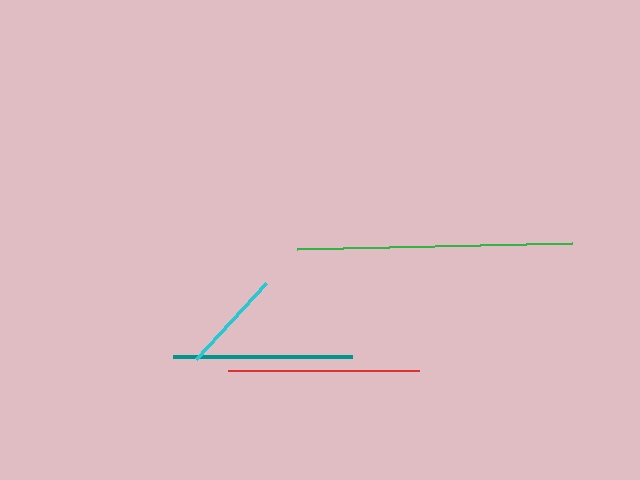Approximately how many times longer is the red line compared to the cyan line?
The red line is approximately 1.8 times the length of the cyan line.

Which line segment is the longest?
The green line is the longest at approximately 275 pixels.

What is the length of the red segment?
The red segment is approximately 190 pixels long.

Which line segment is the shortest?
The cyan line is the shortest at approximately 103 pixels.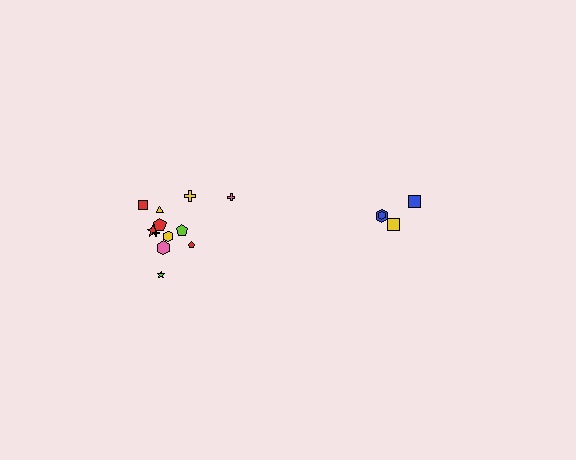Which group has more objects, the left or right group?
The left group.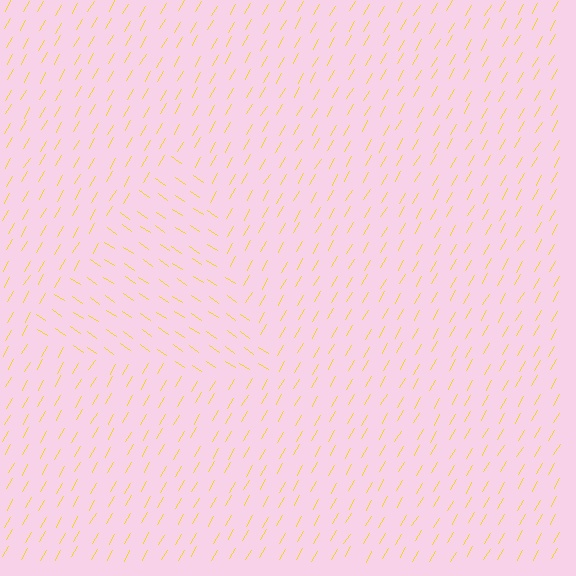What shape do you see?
I see a triangle.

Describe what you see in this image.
The image is filled with small yellow line segments. A triangle region in the image has lines oriented differently from the surrounding lines, creating a visible texture boundary.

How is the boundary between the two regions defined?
The boundary is defined purely by a change in line orientation (approximately 86 degrees difference). All lines are the same color and thickness.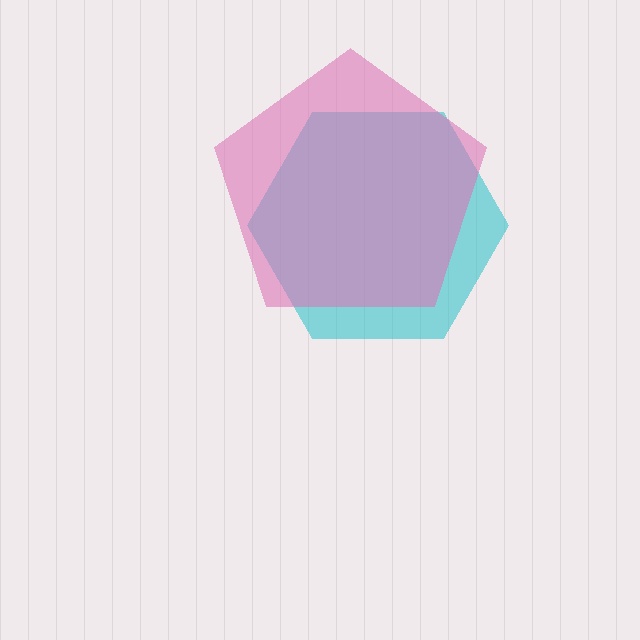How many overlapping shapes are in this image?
There are 2 overlapping shapes in the image.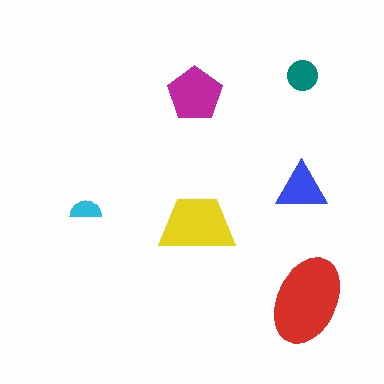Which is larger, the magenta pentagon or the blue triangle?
The magenta pentagon.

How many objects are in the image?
There are 6 objects in the image.